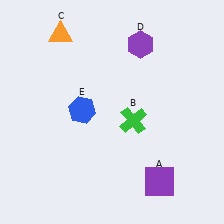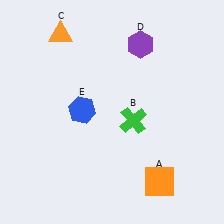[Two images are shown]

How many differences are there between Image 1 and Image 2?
There is 1 difference between the two images.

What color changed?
The square (A) changed from purple in Image 1 to orange in Image 2.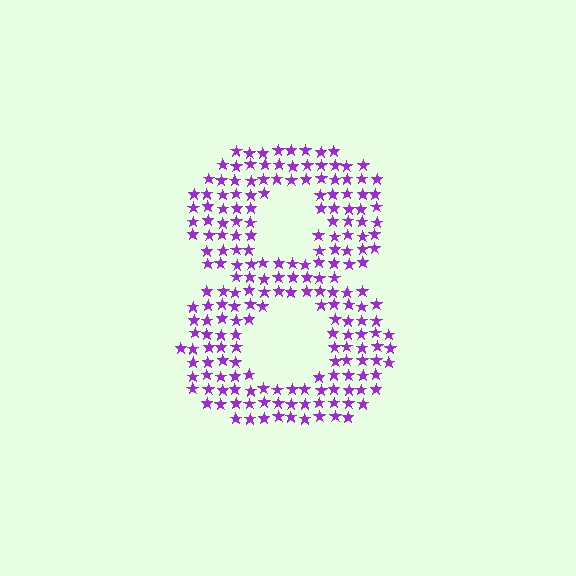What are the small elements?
The small elements are stars.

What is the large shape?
The large shape is the digit 8.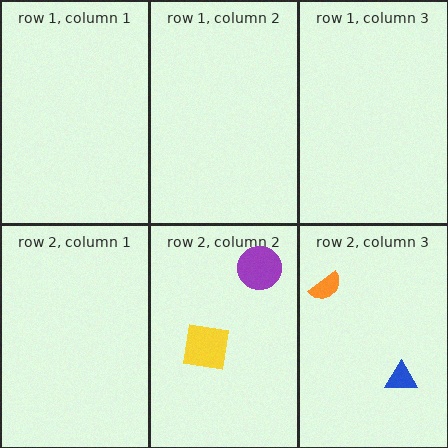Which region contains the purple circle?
The row 2, column 2 region.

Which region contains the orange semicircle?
The row 2, column 3 region.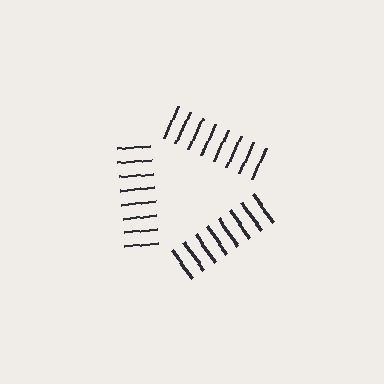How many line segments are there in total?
24 — 8 along each of the 3 edges.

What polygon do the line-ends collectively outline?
An illusory triangle — the line segments terminate on its edges but no continuous stroke is drawn.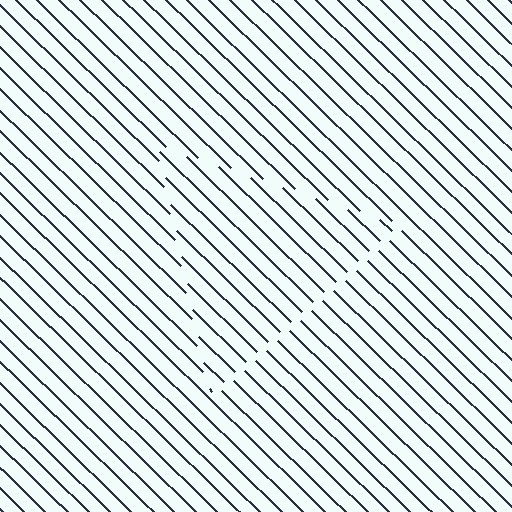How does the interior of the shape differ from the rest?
The interior of the shape contains the same grating, shifted by half a period — the contour is defined by the phase discontinuity where line-ends from the inner and outer gratings abut.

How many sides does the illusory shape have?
3 sides — the line-ends trace a triangle.